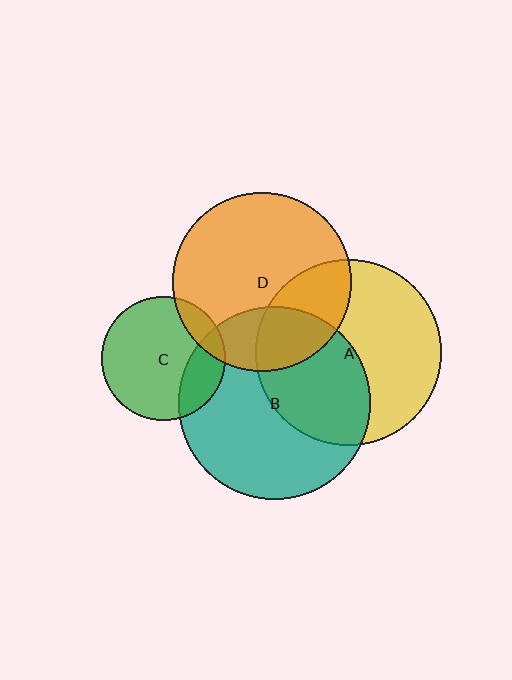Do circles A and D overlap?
Yes.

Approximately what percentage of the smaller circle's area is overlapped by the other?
Approximately 30%.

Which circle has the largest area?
Circle B (teal).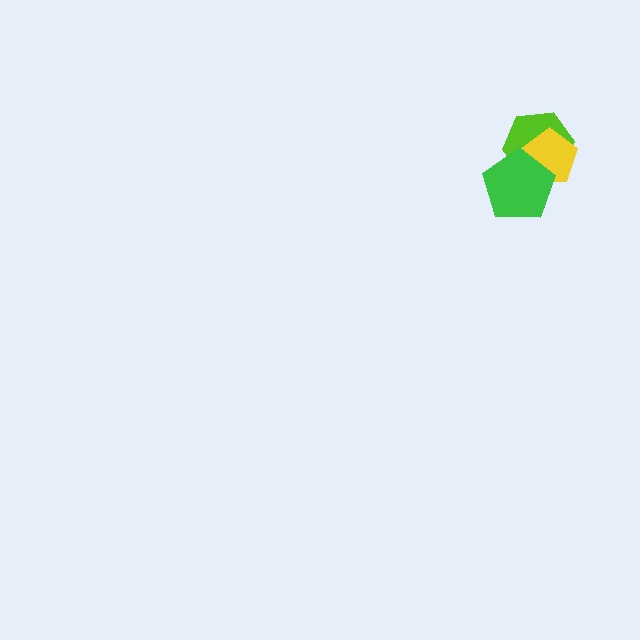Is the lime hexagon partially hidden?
Yes, it is partially covered by another shape.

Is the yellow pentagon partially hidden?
Yes, it is partially covered by another shape.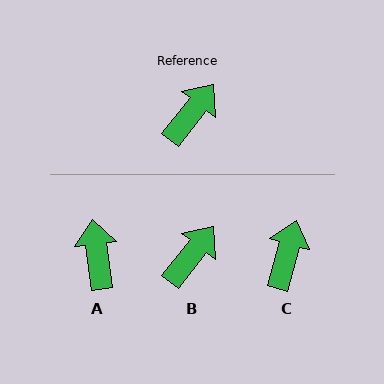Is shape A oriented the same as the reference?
No, it is off by about 46 degrees.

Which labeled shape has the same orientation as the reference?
B.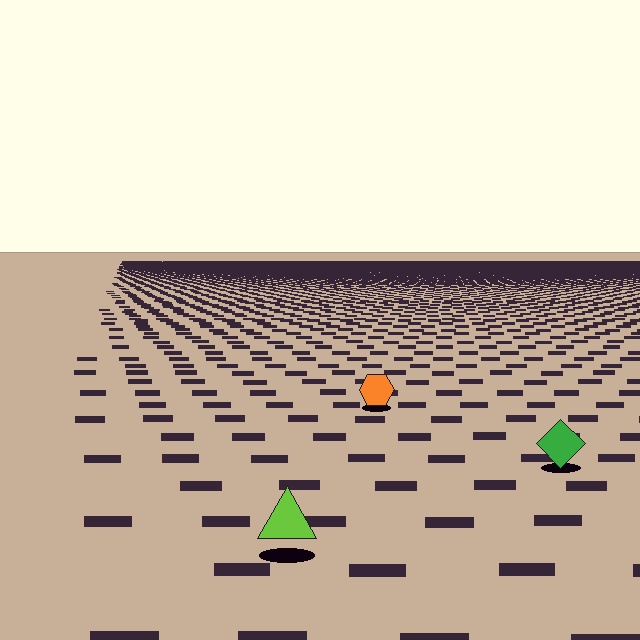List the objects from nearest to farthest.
From nearest to farthest: the lime triangle, the green diamond, the orange hexagon.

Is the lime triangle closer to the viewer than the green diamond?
Yes. The lime triangle is closer — you can tell from the texture gradient: the ground texture is coarser near it.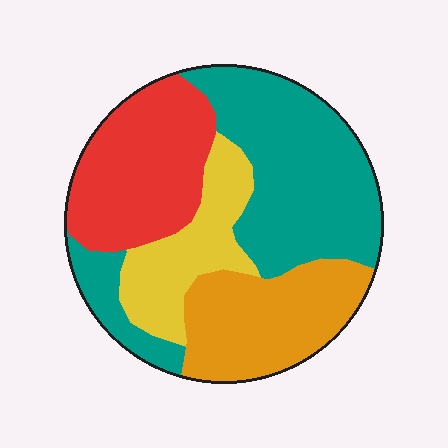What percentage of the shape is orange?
Orange takes up about one fifth (1/5) of the shape.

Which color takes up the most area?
Teal, at roughly 40%.